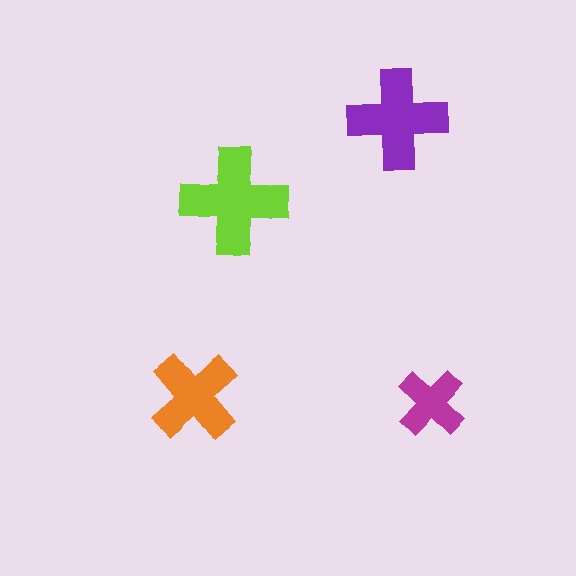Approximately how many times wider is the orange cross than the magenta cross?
About 1.5 times wider.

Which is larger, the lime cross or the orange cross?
The lime one.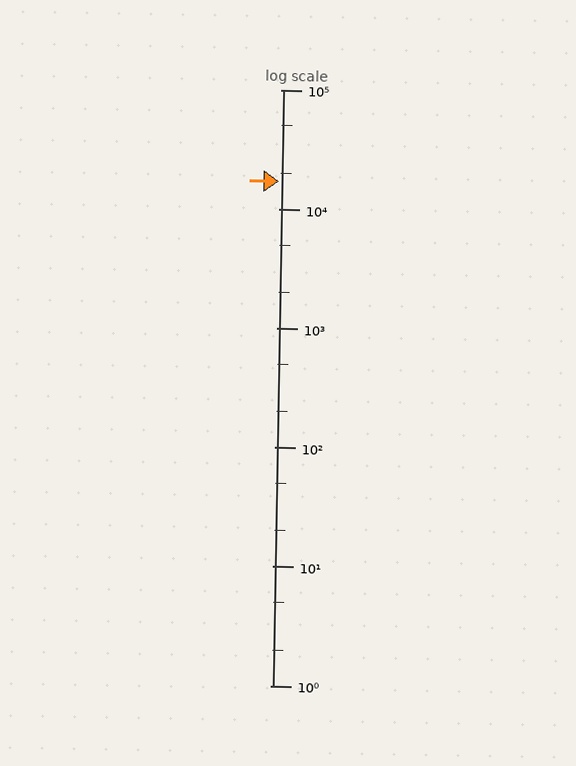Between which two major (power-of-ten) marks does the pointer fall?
The pointer is between 10000 and 100000.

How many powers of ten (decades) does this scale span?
The scale spans 5 decades, from 1 to 100000.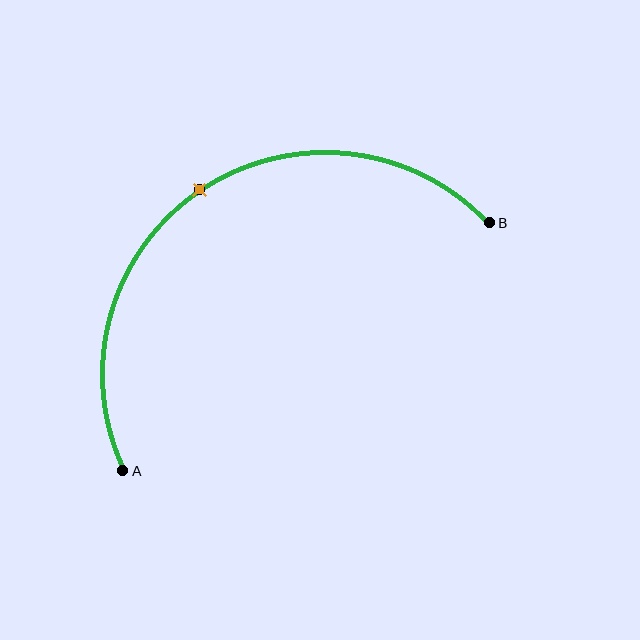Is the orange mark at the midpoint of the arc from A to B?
Yes. The orange mark lies on the arc at equal arc-length from both A and B — it is the arc midpoint.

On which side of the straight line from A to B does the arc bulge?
The arc bulges above and to the left of the straight line connecting A and B.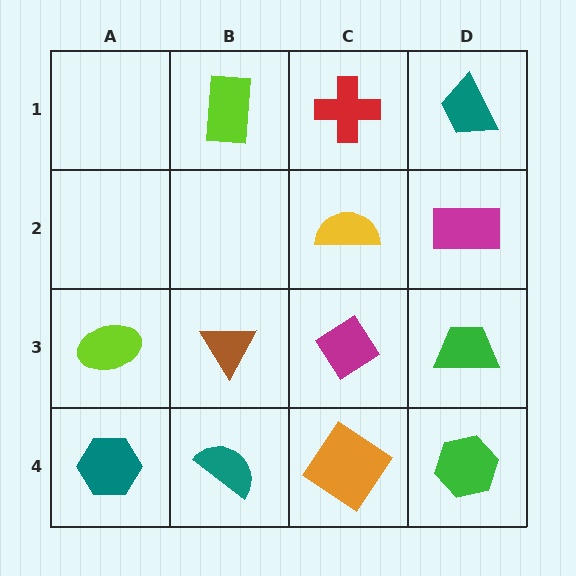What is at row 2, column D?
A magenta rectangle.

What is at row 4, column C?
An orange diamond.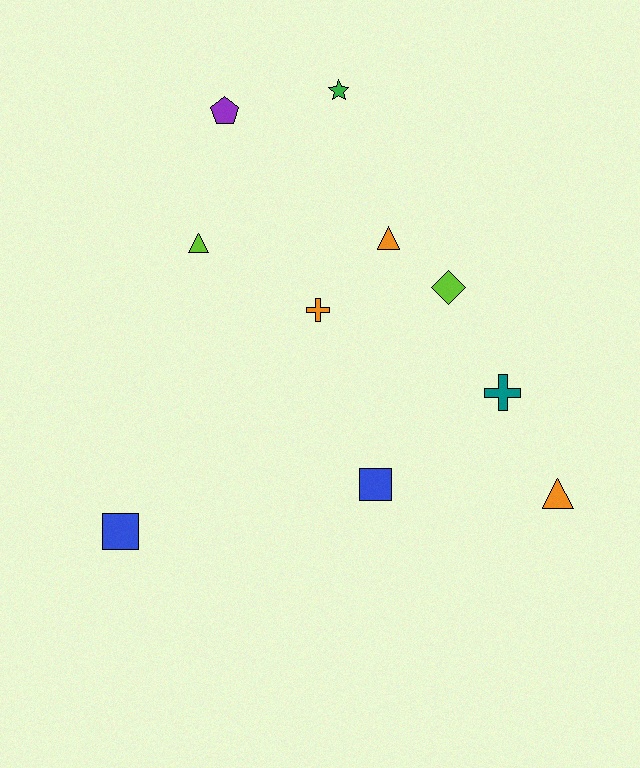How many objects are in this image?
There are 10 objects.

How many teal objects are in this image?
There is 1 teal object.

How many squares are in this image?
There are 2 squares.